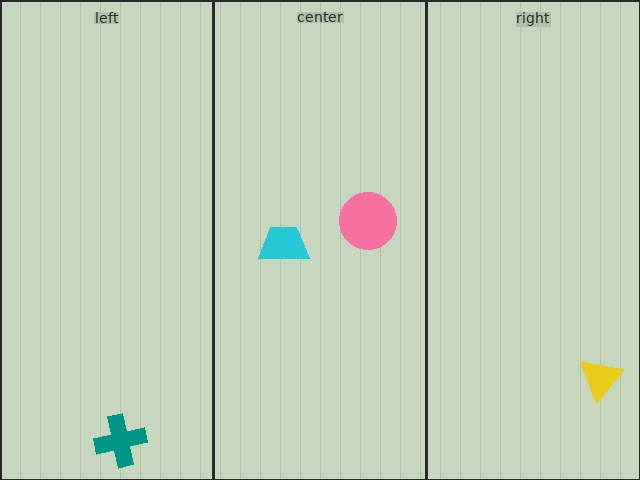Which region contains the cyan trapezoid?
The center region.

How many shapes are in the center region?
2.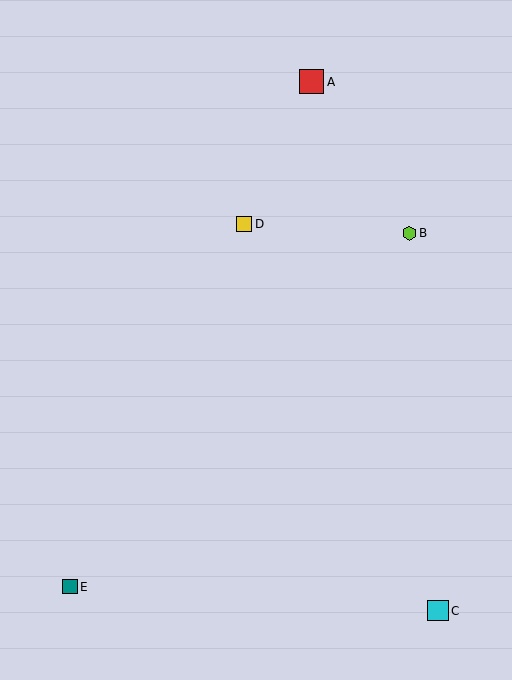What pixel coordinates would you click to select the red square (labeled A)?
Click at (312, 82) to select the red square A.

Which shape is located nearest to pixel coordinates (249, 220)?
The yellow square (labeled D) at (244, 224) is nearest to that location.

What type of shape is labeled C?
Shape C is a cyan square.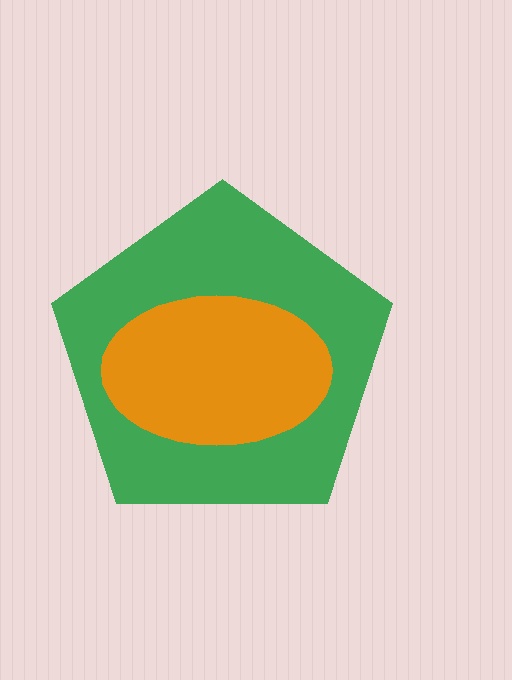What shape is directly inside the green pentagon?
The orange ellipse.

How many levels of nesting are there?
2.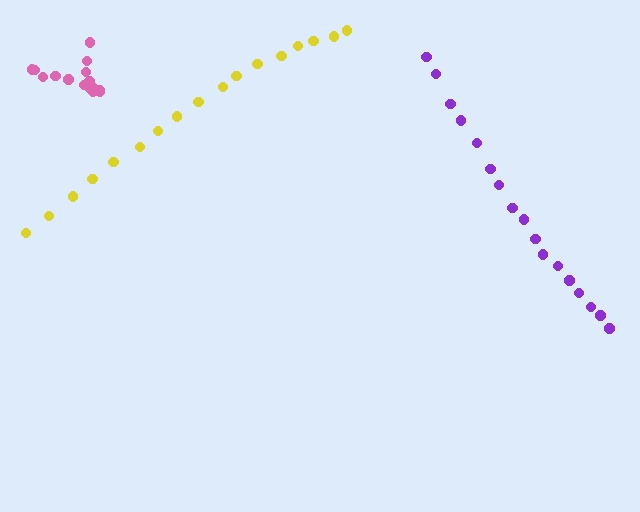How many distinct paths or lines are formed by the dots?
There are 3 distinct paths.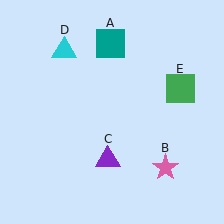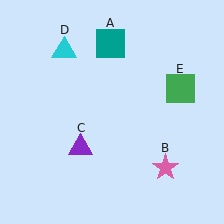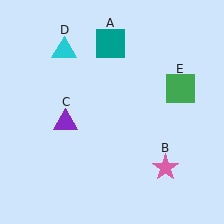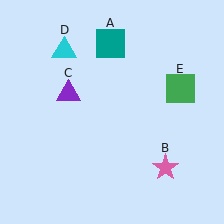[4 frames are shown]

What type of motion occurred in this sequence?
The purple triangle (object C) rotated clockwise around the center of the scene.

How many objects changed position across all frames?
1 object changed position: purple triangle (object C).